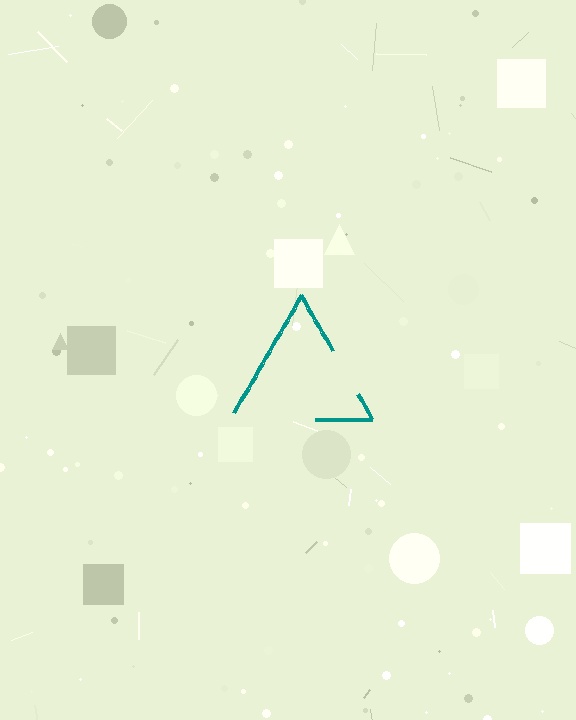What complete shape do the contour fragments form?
The contour fragments form a triangle.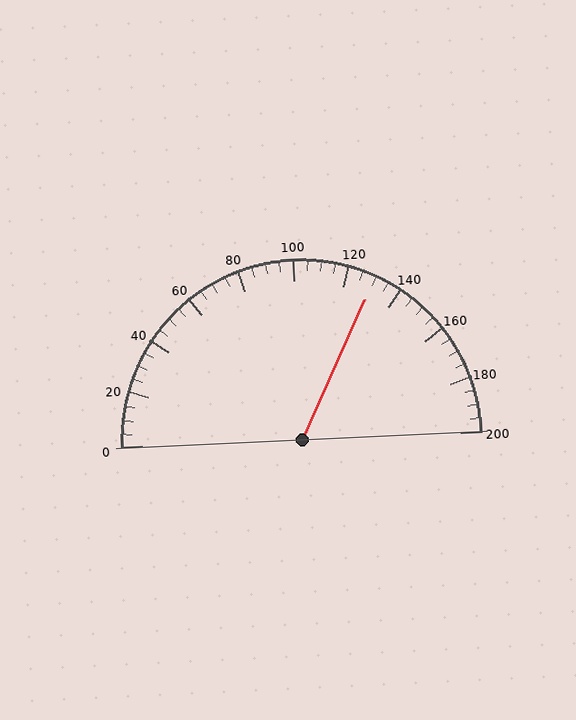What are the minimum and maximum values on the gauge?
The gauge ranges from 0 to 200.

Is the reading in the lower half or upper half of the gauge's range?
The reading is in the upper half of the range (0 to 200).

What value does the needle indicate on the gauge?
The needle indicates approximately 130.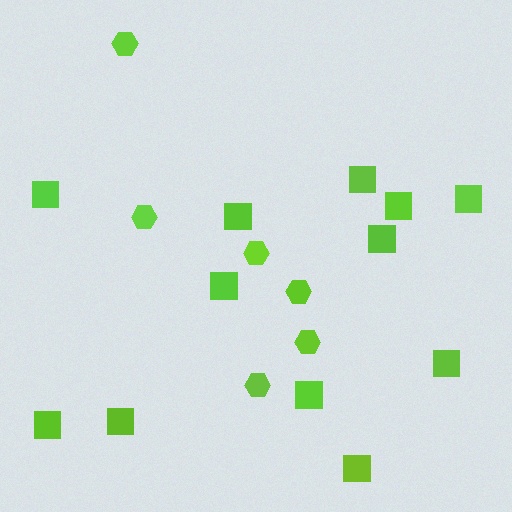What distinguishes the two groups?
There are 2 groups: one group of hexagons (6) and one group of squares (12).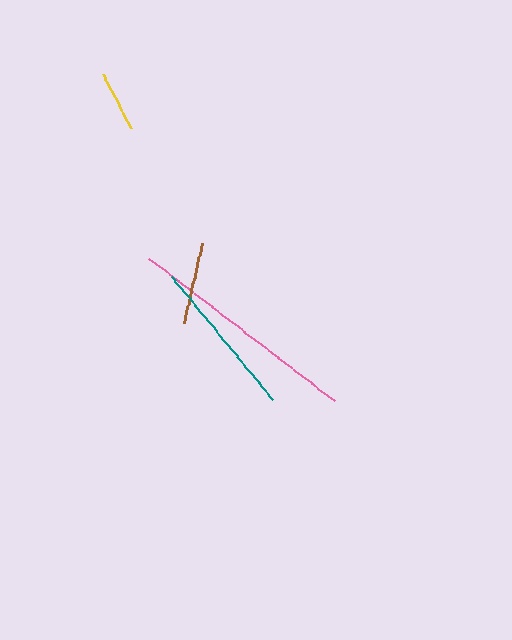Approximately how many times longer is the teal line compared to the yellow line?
The teal line is approximately 2.7 times the length of the yellow line.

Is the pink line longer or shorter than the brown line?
The pink line is longer than the brown line.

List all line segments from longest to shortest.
From longest to shortest: pink, teal, brown, yellow.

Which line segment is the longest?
The pink line is the longest at approximately 234 pixels.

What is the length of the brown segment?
The brown segment is approximately 82 pixels long.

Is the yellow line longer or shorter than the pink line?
The pink line is longer than the yellow line.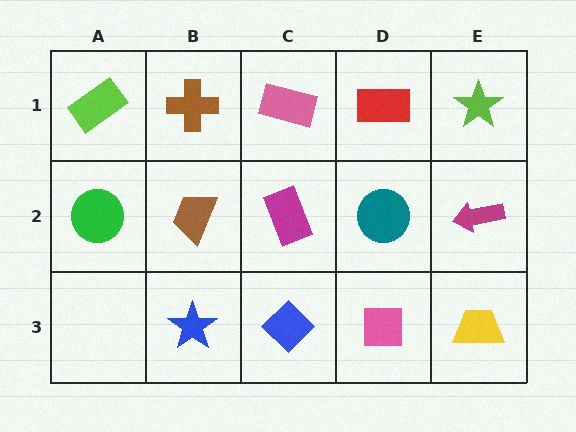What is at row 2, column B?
A brown trapezoid.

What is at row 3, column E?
A yellow trapezoid.